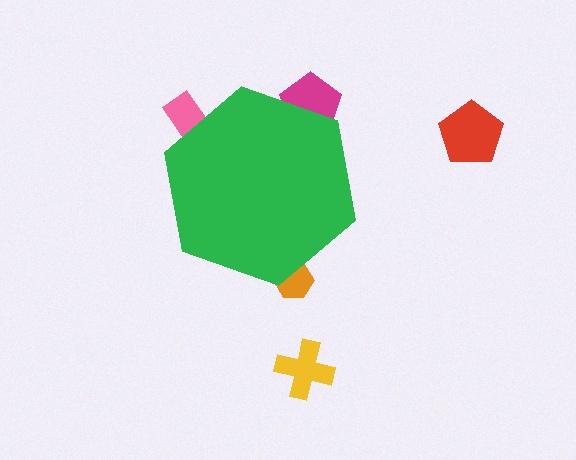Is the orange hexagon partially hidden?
Yes, the orange hexagon is partially hidden behind the green hexagon.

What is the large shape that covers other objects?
A green hexagon.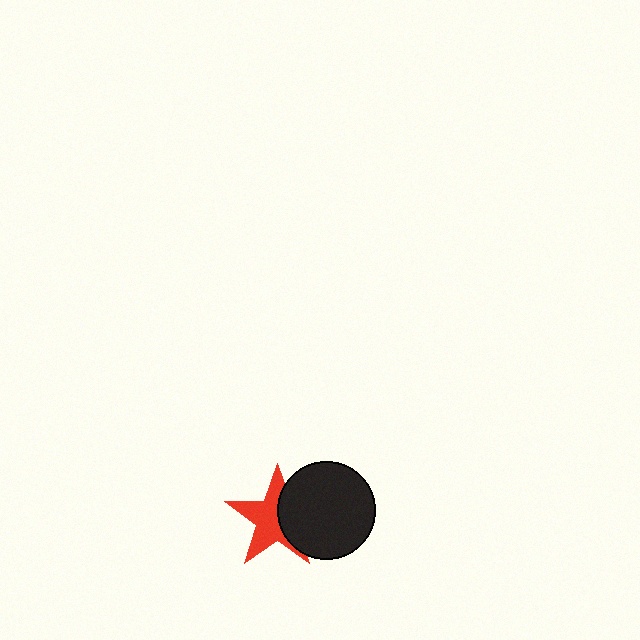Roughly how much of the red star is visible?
About half of it is visible (roughly 61%).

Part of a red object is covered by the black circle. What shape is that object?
It is a star.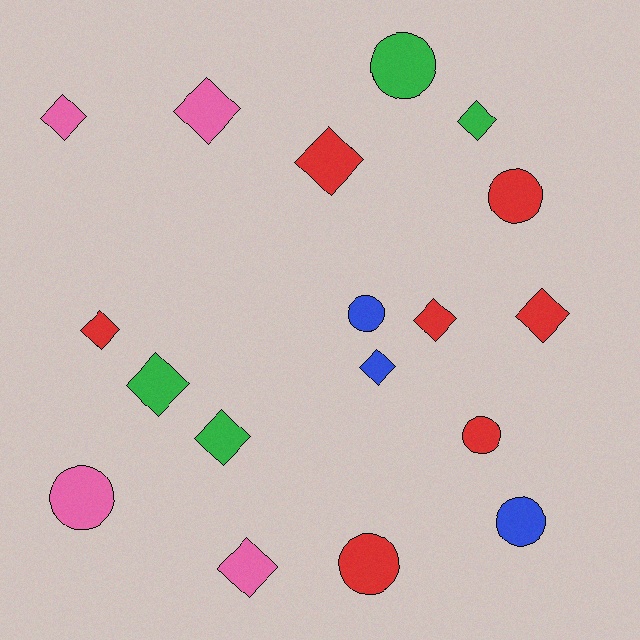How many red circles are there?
There are 3 red circles.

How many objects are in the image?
There are 18 objects.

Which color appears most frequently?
Red, with 7 objects.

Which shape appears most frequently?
Diamond, with 11 objects.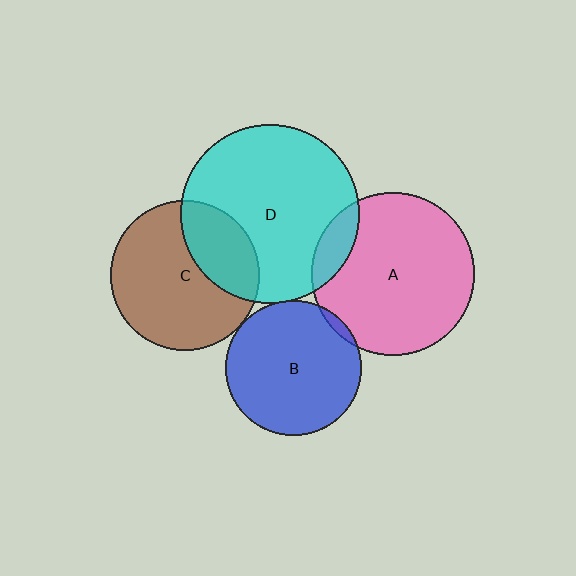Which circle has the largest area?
Circle D (cyan).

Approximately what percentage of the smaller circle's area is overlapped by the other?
Approximately 10%.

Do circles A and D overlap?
Yes.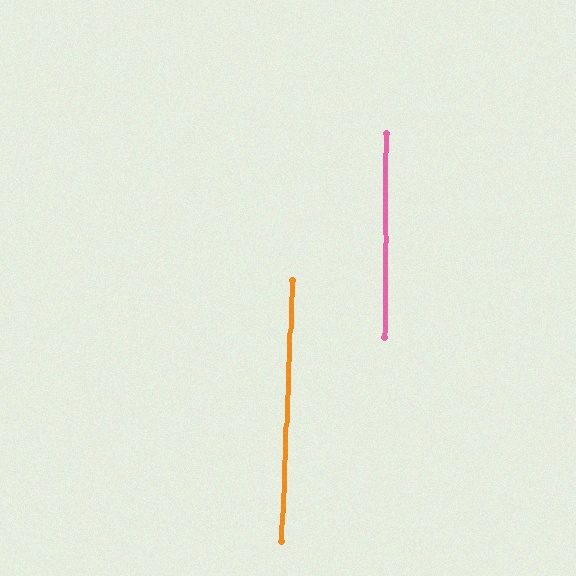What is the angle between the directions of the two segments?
Approximately 2 degrees.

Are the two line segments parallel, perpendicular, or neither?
Parallel — their directions differ by only 1.9°.